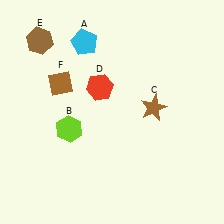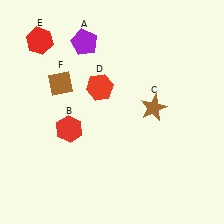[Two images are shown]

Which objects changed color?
A changed from cyan to purple. B changed from lime to red. E changed from brown to red.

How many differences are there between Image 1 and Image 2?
There are 3 differences between the two images.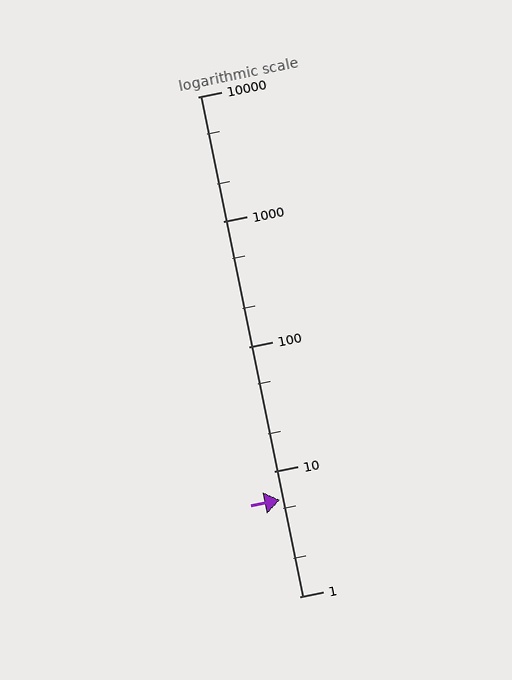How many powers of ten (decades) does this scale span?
The scale spans 4 decades, from 1 to 10000.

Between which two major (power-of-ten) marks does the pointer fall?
The pointer is between 1 and 10.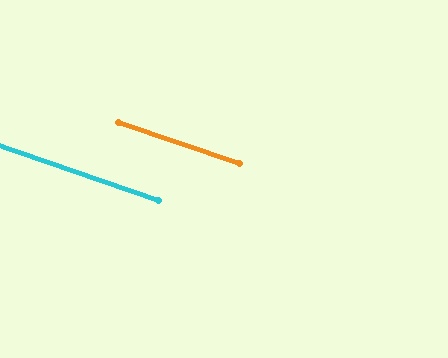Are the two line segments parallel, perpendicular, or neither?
Parallel — their directions differ by only 0.5°.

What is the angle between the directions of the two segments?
Approximately 0 degrees.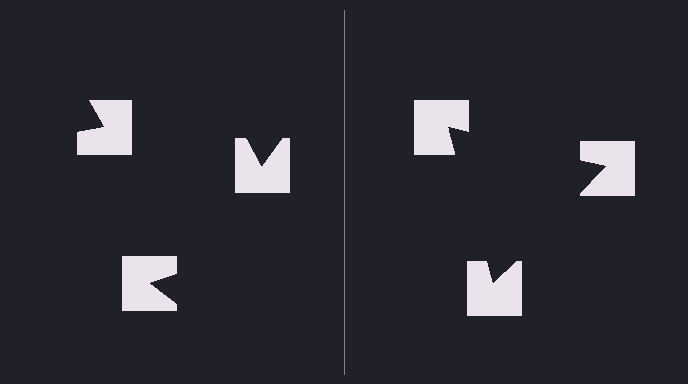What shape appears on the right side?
An illusory triangle.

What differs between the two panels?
The notched squares are positioned identically on both sides; only the wedge orientations differ. On the right they align to a triangle; on the left they are misaligned.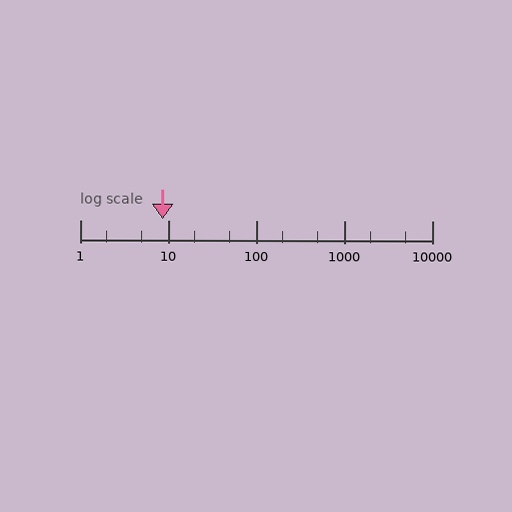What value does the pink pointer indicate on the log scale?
The pointer indicates approximately 8.6.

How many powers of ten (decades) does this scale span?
The scale spans 4 decades, from 1 to 10000.